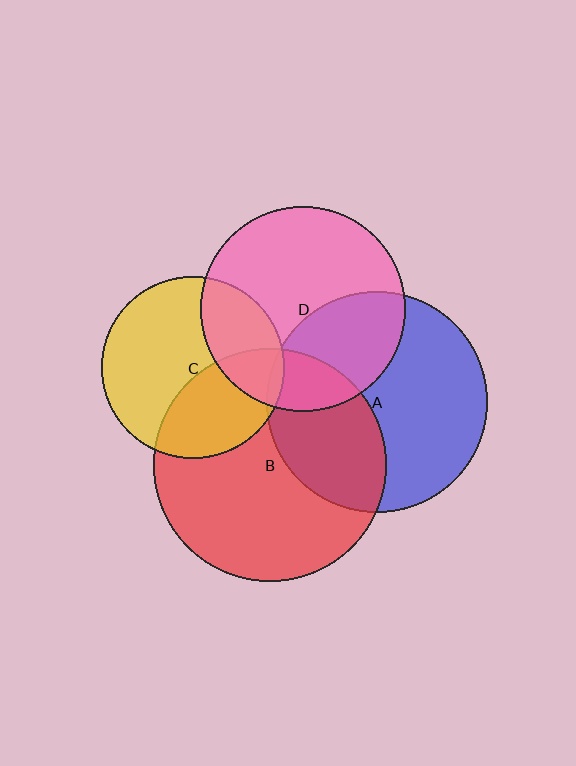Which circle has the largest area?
Circle B (red).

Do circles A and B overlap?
Yes.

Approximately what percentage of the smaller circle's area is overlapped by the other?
Approximately 35%.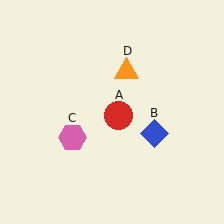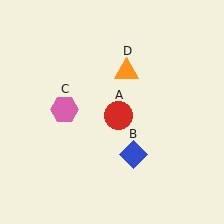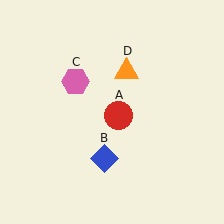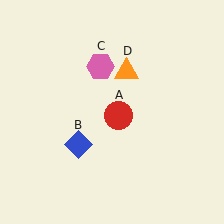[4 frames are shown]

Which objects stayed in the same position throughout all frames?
Red circle (object A) and orange triangle (object D) remained stationary.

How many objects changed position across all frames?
2 objects changed position: blue diamond (object B), pink hexagon (object C).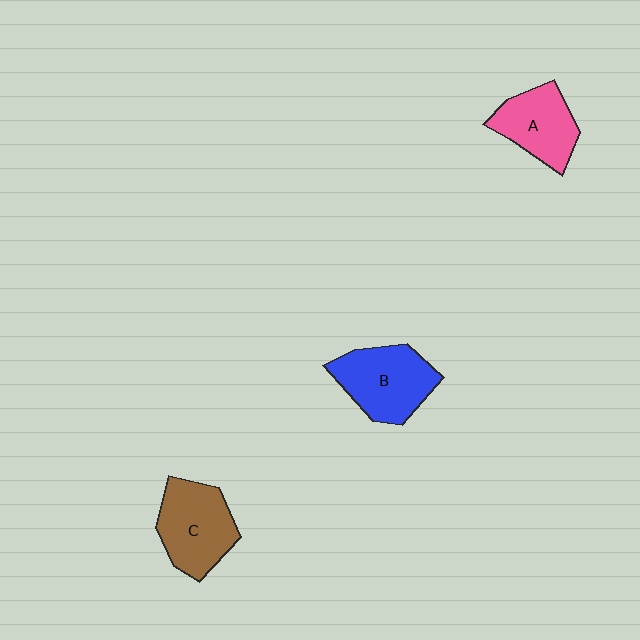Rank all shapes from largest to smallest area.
From largest to smallest: B (blue), C (brown), A (pink).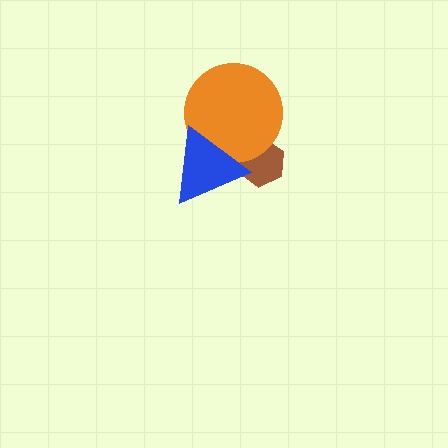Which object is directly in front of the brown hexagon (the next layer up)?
The orange circle is directly in front of the brown hexagon.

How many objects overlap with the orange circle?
3 objects overlap with the orange circle.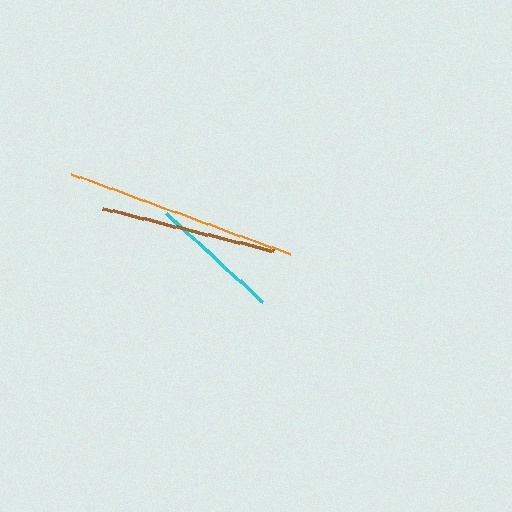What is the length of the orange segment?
The orange segment is approximately 233 pixels long.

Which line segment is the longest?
The orange line is the longest at approximately 233 pixels.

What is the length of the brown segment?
The brown segment is approximately 176 pixels long.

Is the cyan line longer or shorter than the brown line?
The brown line is longer than the cyan line.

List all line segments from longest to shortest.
From longest to shortest: orange, brown, cyan.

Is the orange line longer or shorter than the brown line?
The orange line is longer than the brown line.